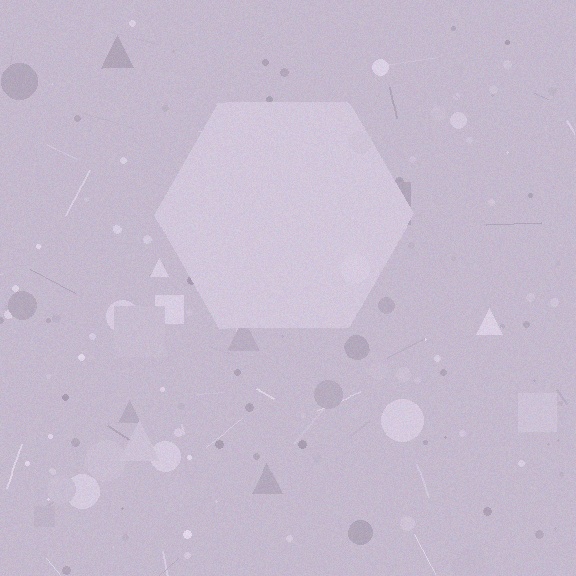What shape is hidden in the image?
A hexagon is hidden in the image.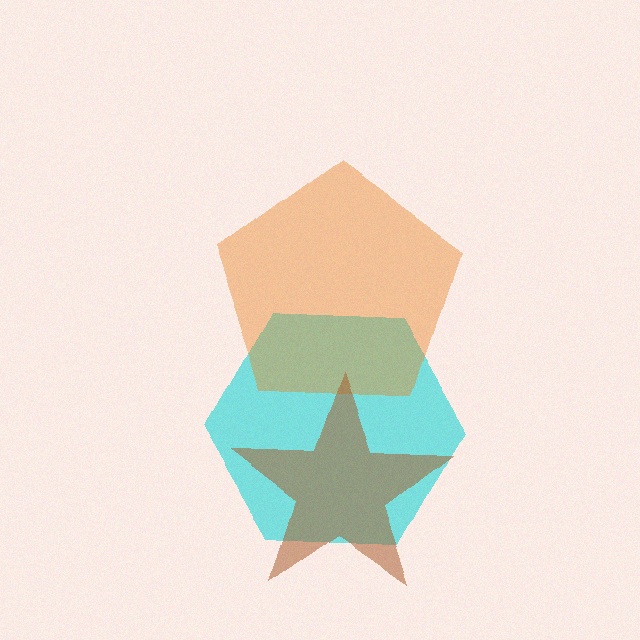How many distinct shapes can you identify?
There are 3 distinct shapes: a cyan hexagon, an orange pentagon, a brown star.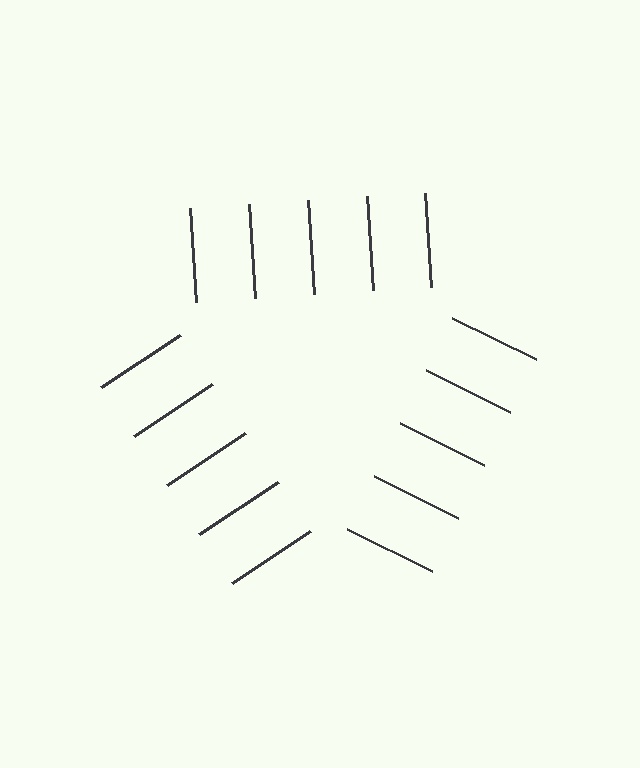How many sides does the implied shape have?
3 sides — the line-ends trace a triangle.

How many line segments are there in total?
15 — 5 along each of the 3 edges.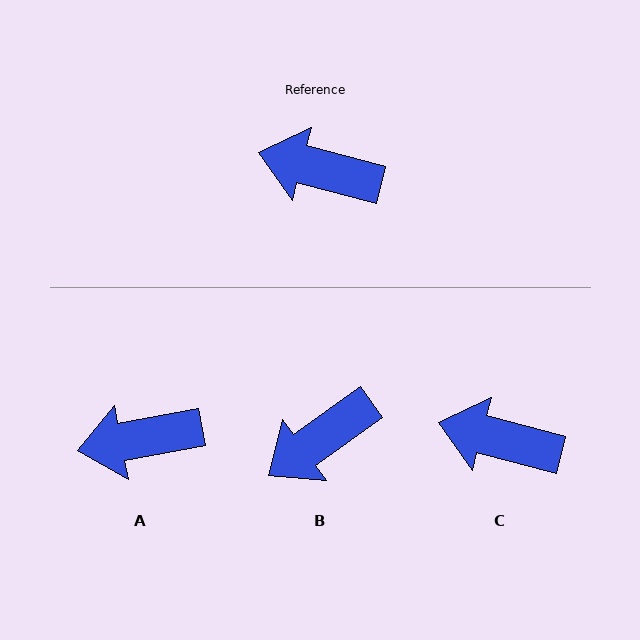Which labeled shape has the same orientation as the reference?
C.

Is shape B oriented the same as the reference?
No, it is off by about 50 degrees.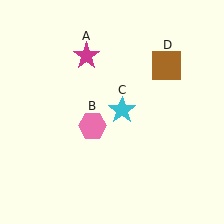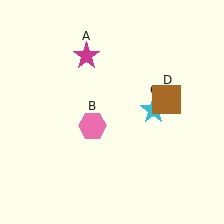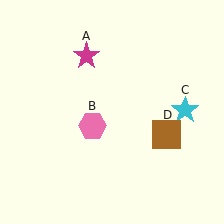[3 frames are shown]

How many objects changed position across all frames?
2 objects changed position: cyan star (object C), brown square (object D).